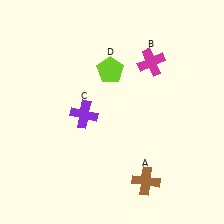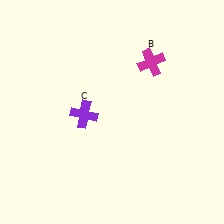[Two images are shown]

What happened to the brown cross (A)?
The brown cross (A) was removed in Image 2. It was in the bottom-right area of Image 1.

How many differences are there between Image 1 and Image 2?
There are 2 differences between the two images.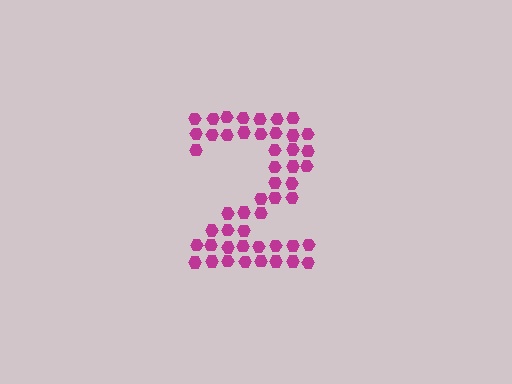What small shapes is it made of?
It is made of small hexagons.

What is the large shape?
The large shape is the digit 2.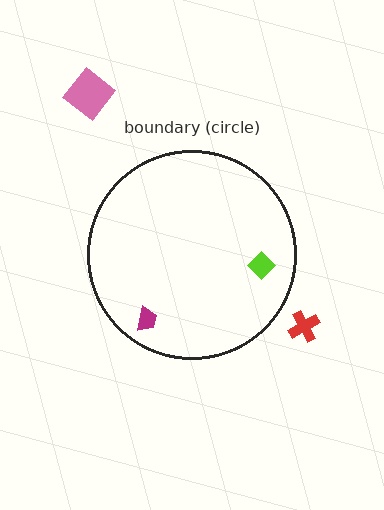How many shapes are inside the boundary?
2 inside, 2 outside.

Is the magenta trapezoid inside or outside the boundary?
Inside.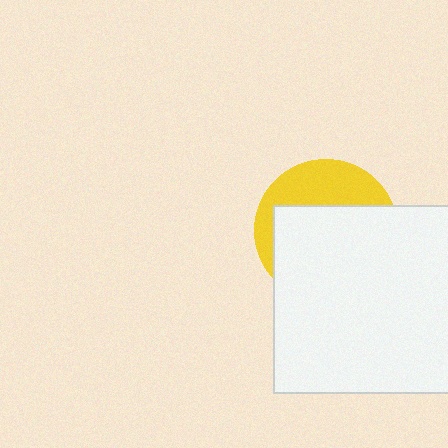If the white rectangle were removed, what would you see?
You would see the complete yellow circle.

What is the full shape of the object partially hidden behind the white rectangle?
The partially hidden object is a yellow circle.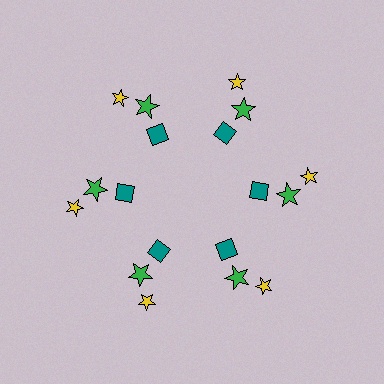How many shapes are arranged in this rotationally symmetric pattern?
There are 18 shapes, arranged in 6 groups of 3.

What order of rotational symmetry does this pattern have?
This pattern has 6-fold rotational symmetry.